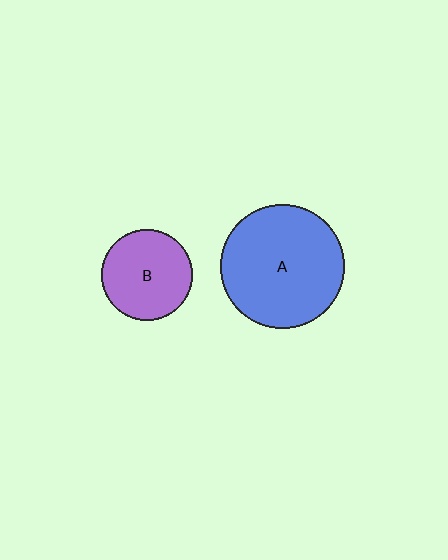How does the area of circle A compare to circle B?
Approximately 1.9 times.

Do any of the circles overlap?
No, none of the circles overlap.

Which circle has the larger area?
Circle A (blue).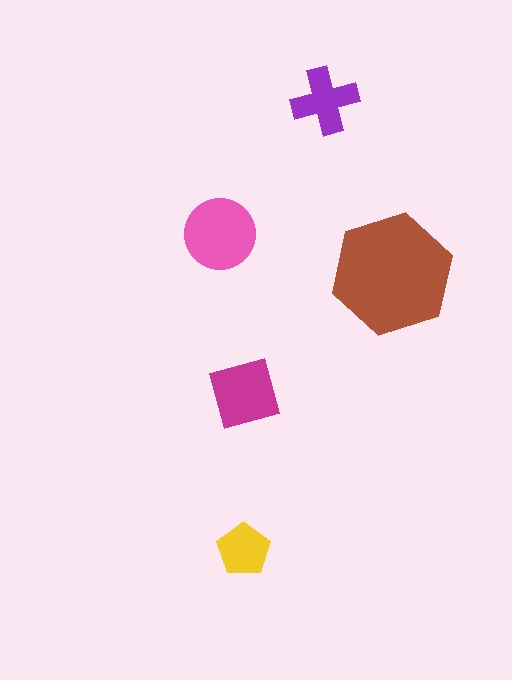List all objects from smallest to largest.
The yellow pentagon, the purple cross, the magenta square, the pink circle, the brown hexagon.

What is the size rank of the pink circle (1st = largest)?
2nd.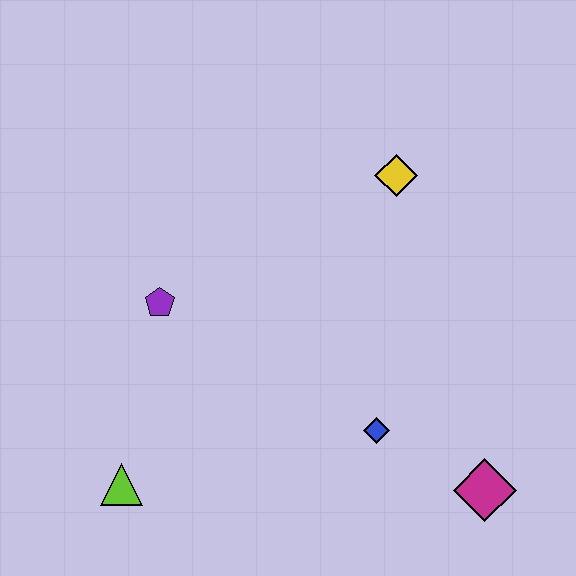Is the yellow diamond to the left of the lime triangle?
No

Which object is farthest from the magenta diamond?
The purple pentagon is farthest from the magenta diamond.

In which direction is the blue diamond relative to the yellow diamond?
The blue diamond is below the yellow diamond.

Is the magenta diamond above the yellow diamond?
No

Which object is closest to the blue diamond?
The magenta diamond is closest to the blue diamond.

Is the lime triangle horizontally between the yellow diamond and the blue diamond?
No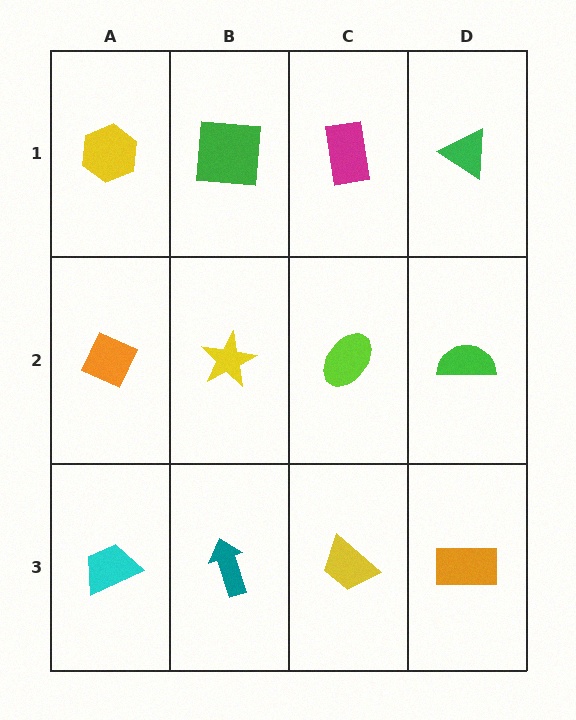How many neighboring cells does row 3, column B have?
3.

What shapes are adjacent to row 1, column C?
A lime ellipse (row 2, column C), a green square (row 1, column B), a green triangle (row 1, column D).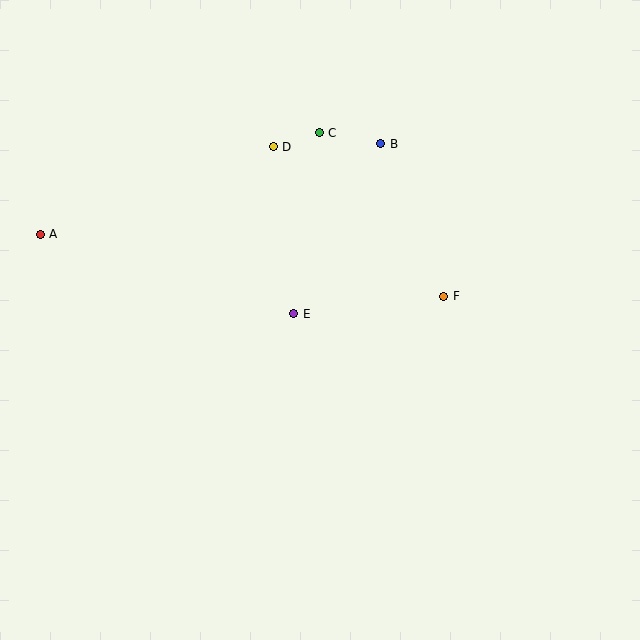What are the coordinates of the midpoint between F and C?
The midpoint between F and C is at (381, 214).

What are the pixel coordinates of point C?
Point C is at (319, 133).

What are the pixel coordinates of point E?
Point E is at (294, 314).